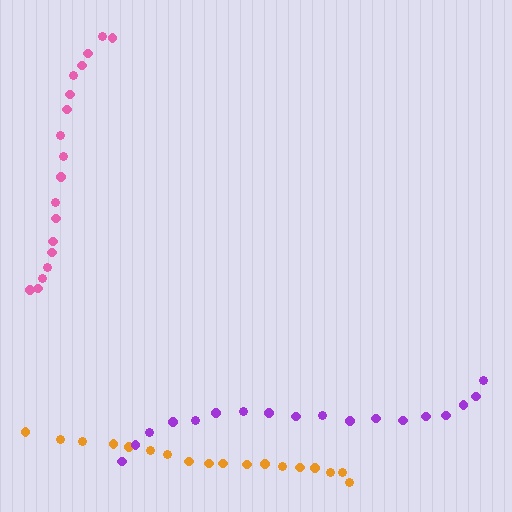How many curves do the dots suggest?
There are 3 distinct paths.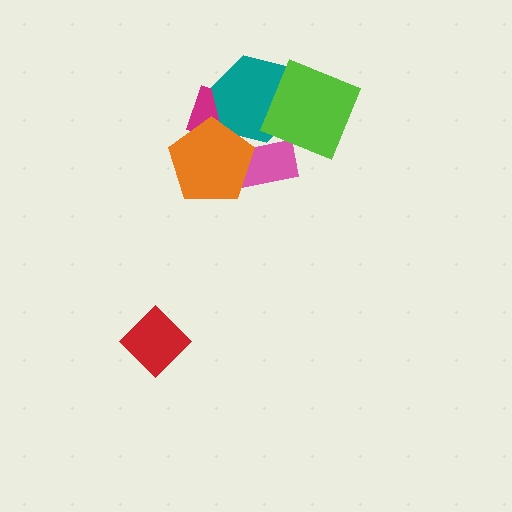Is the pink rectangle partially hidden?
Yes, it is partially covered by another shape.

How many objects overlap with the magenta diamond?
2 objects overlap with the magenta diamond.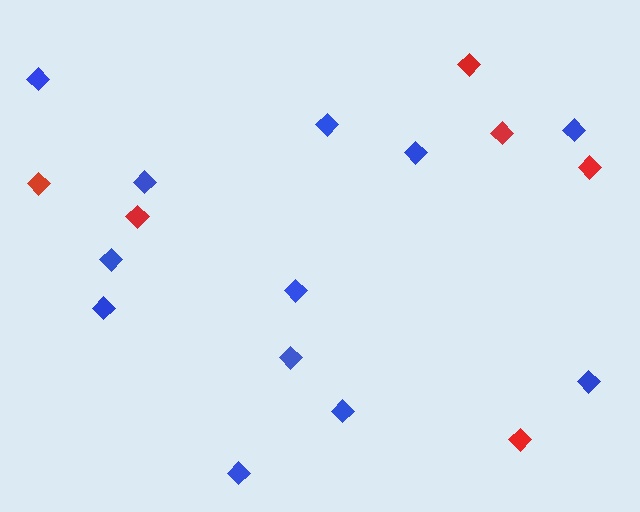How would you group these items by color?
There are 2 groups: one group of red diamonds (6) and one group of blue diamonds (12).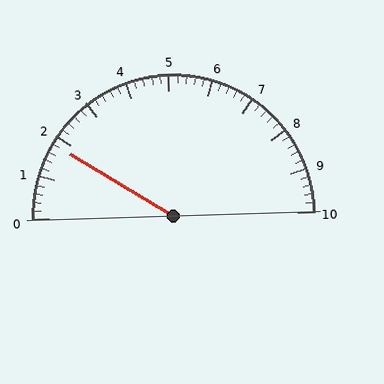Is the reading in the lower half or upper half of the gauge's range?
The reading is in the lower half of the range (0 to 10).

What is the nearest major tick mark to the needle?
The nearest major tick mark is 2.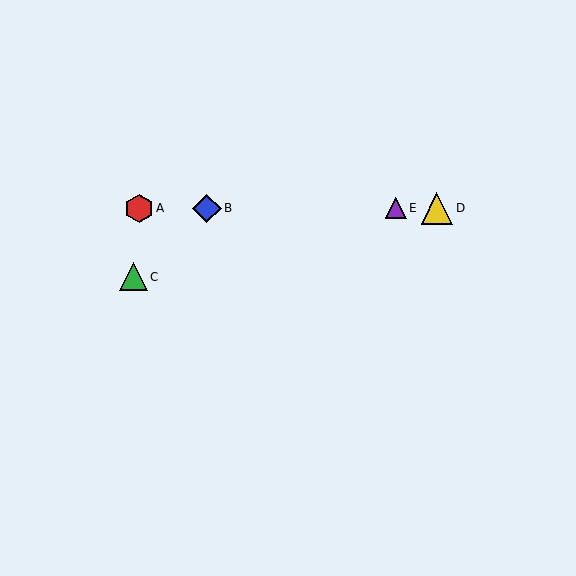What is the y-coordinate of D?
Object D is at y≈208.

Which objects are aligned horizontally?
Objects A, B, D, E are aligned horizontally.